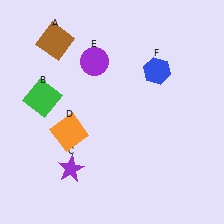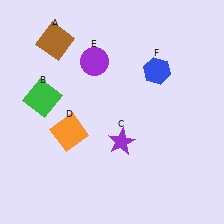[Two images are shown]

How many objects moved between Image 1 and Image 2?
1 object moved between the two images.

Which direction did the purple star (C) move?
The purple star (C) moved right.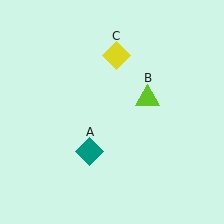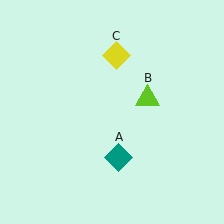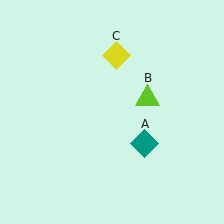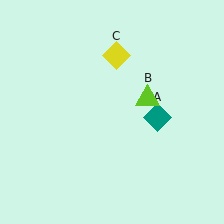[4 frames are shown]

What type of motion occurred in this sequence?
The teal diamond (object A) rotated counterclockwise around the center of the scene.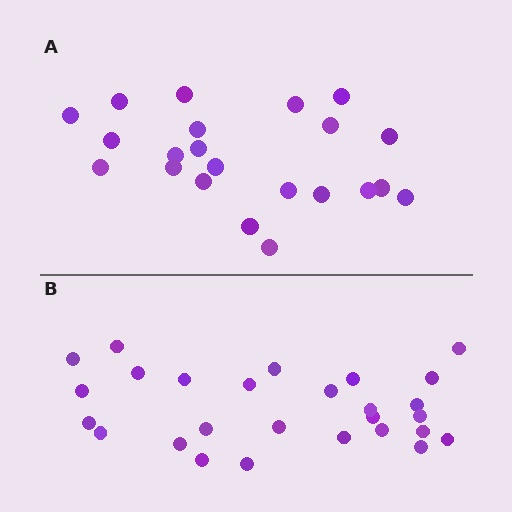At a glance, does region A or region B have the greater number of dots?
Region B (the bottom region) has more dots.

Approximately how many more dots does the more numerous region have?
Region B has about 5 more dots than region A.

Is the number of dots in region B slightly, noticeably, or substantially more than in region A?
Region B has only slightly more — the two regions are fairly close. The ratio is roughly 1.2 to 1.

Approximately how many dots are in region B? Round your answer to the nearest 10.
About 30 dots. (The exact count is 27, which rounds to 30.)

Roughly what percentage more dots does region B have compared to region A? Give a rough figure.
About 25% more.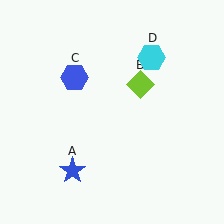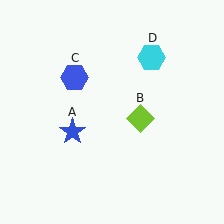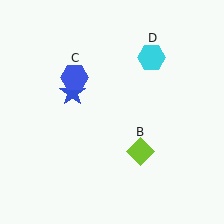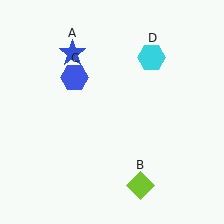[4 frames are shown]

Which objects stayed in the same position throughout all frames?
Blue hexagon (object C) and cyan hexagon (object D) remained stationary.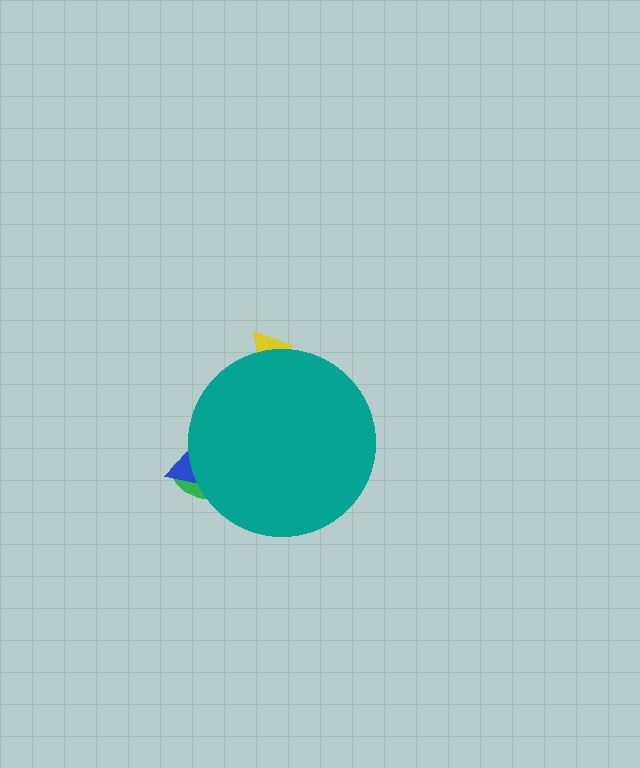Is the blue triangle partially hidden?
Yes, the blue triangle is partially hidden behind the teal circle.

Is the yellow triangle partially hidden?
Yes, the yellow triangle is partially hidden behind the teal circle.